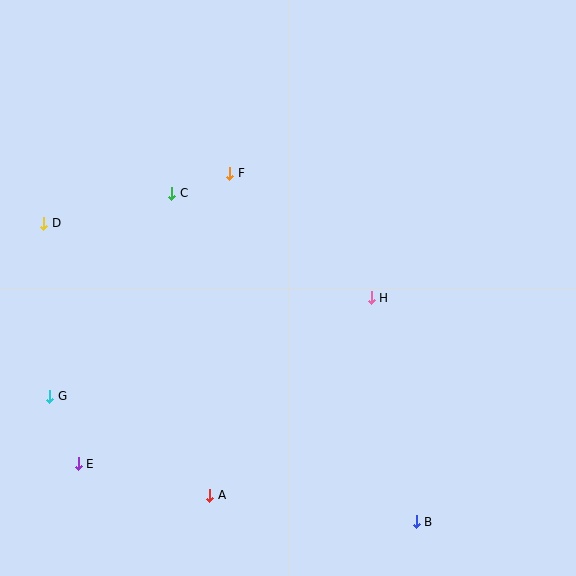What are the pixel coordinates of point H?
Point H is at (371, 298).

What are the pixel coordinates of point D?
Point D is at (44, 223).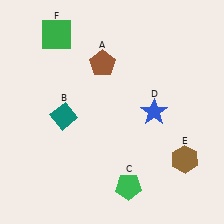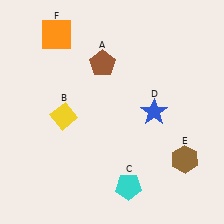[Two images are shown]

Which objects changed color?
B changed from teal to yellow. C changed from green to cyan. F changed from green to orange.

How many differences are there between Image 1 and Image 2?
There are 3 differences between the two images.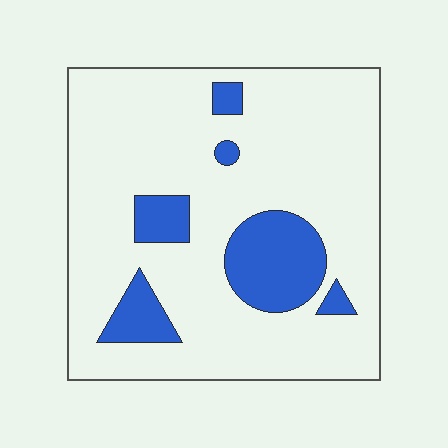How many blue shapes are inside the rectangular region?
6.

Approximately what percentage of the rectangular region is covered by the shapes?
Approximately 15%.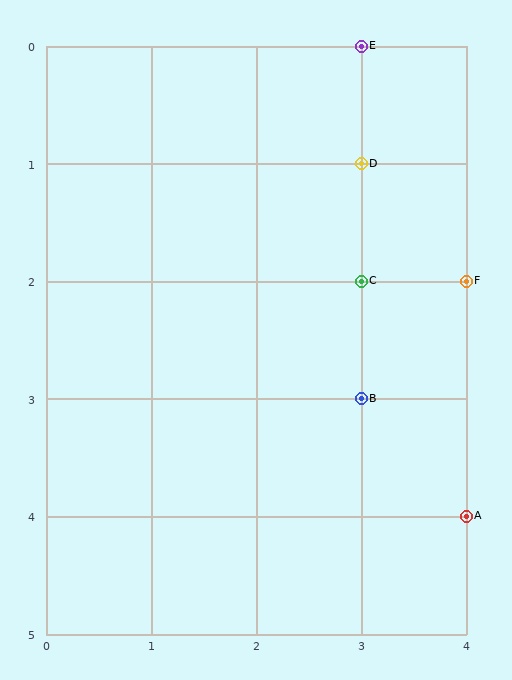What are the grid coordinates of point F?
Point F is at grid coordinates (4, 2).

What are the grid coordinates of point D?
Point D is at grid coordinates (3, 1).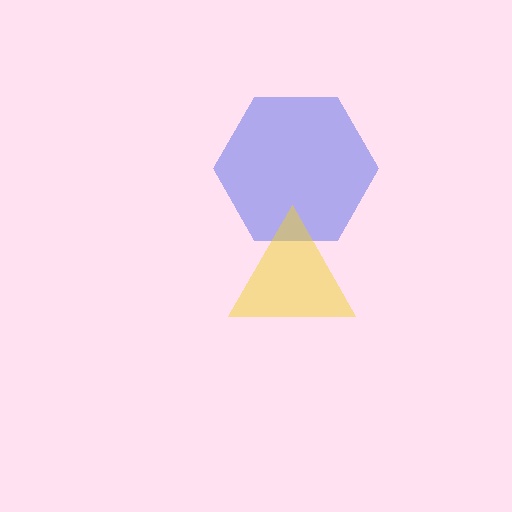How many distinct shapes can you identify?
There are 2 distinct shapes: a blue hexagon, a yellow triangle.